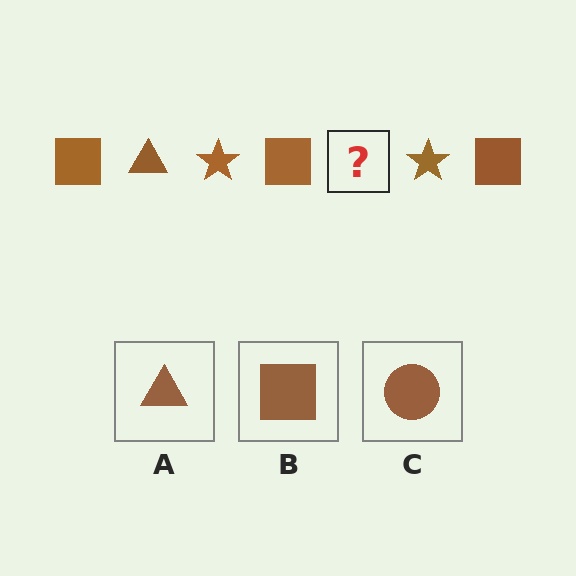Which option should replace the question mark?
Option A.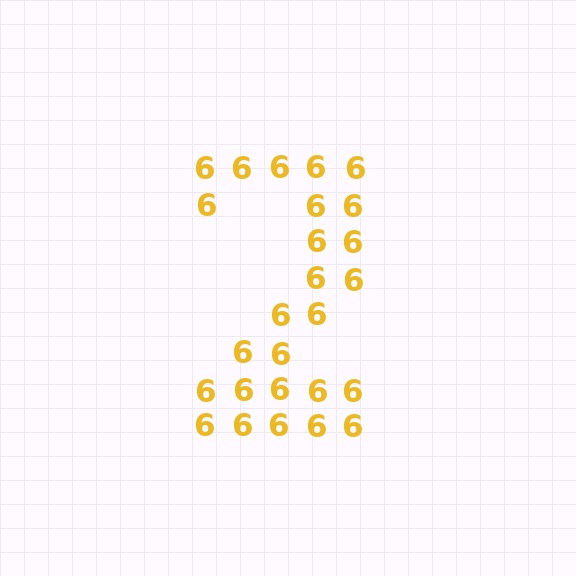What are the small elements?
The small elements are digit 6's.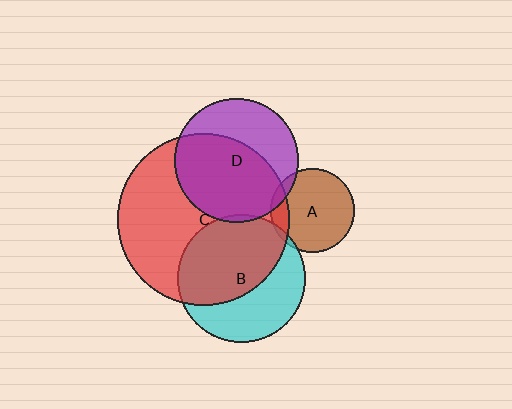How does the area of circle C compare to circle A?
Approximately 4.2 times.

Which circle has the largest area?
Circle C (red).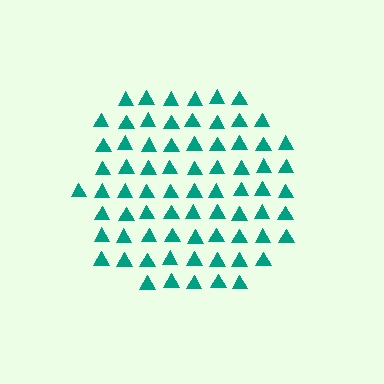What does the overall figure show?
The overall figure shows a circle.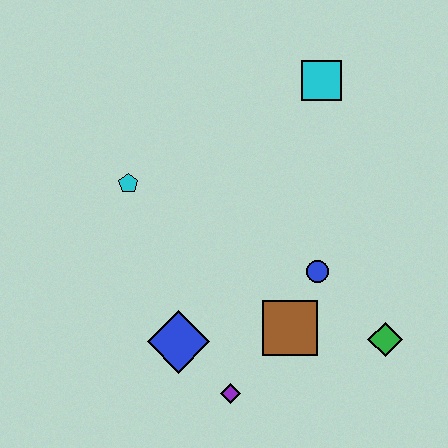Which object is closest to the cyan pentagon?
The blue diamond is closest to the cyan pentagon.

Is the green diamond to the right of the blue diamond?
Yes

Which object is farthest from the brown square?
The cyan square is farthest from the brown square.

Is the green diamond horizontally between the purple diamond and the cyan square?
No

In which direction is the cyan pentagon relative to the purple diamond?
The cyan pentagon is above the purple diamond.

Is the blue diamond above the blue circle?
No